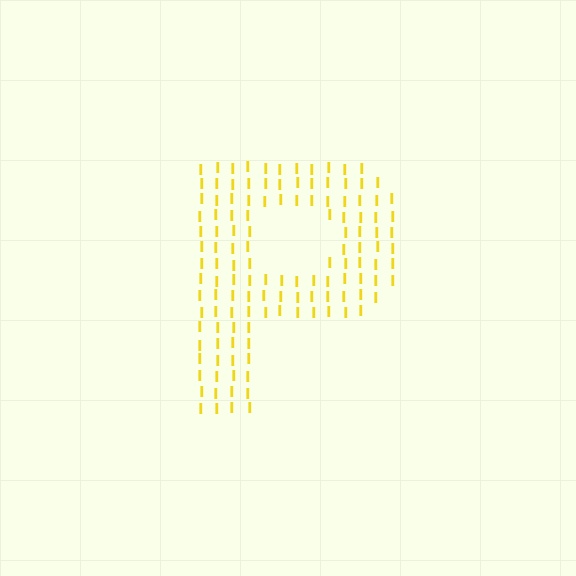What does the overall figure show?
The overall figure shows the letter P.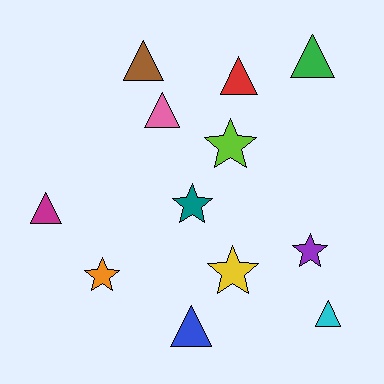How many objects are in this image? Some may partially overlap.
There are 12 objects.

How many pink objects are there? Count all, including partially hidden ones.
There is 1 pink object.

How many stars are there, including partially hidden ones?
There are 5 stars.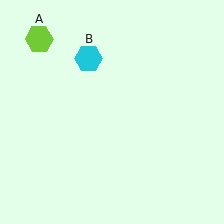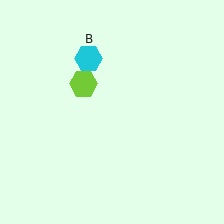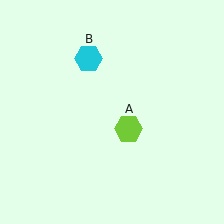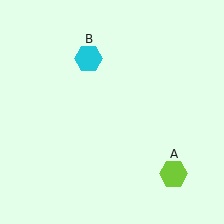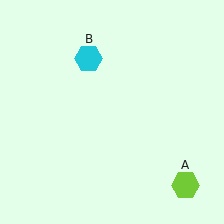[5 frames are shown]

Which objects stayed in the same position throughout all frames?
Cyan hexagon (object B) remained stationary.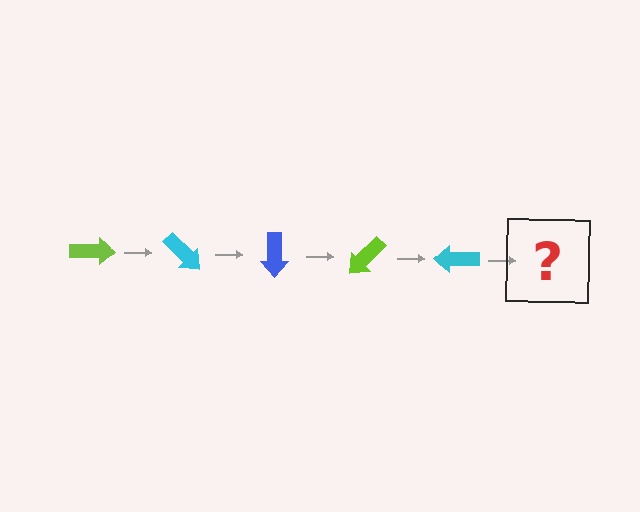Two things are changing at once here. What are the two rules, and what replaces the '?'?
The two rules are that it rotates 45 degrees each step and the color cycles through lime, cyan, and blue. The '?' should be a blue arrow, rotated 225 degrees from the start.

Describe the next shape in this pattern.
It should be a blue arrow, rotated 225 degrees from the start.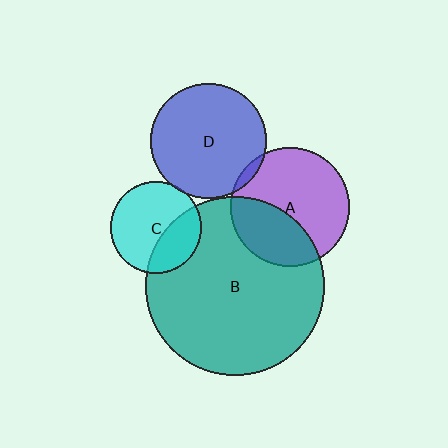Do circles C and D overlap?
Yes.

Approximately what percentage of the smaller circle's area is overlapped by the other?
Approximately 5%.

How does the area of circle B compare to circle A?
Approximately 2.3 times.